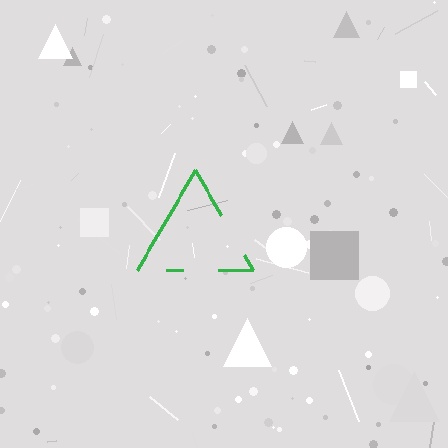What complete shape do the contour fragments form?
The contour fragments form a triangle.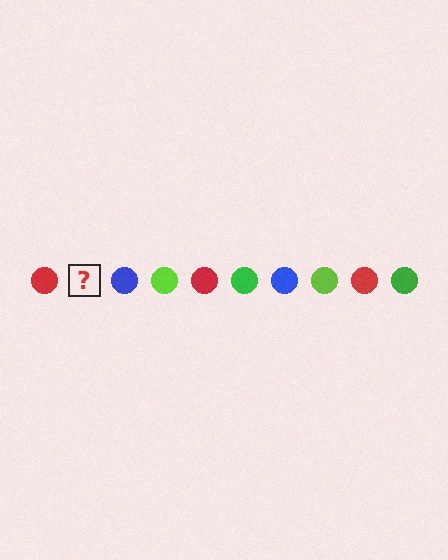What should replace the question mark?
The question mark should be replaced with a green circle.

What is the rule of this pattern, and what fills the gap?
The rule is that the pattern cycles through red, green, blue, lime circles. The gap should be filled with a green circle.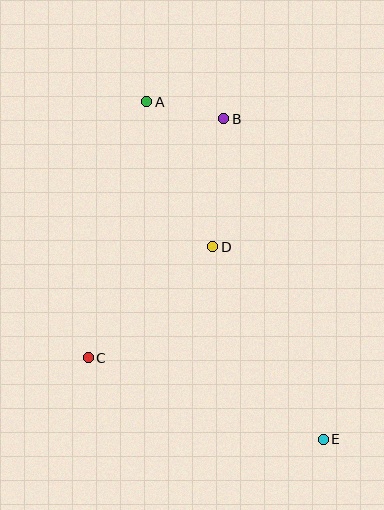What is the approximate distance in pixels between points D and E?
The distance between D and E is approximately 222 pixels.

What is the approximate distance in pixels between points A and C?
The distance between A and C is approximately 262 pixels.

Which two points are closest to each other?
Points A and B are closest to each other.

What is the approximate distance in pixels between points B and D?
The distance between B and D is approximately 128 pixels.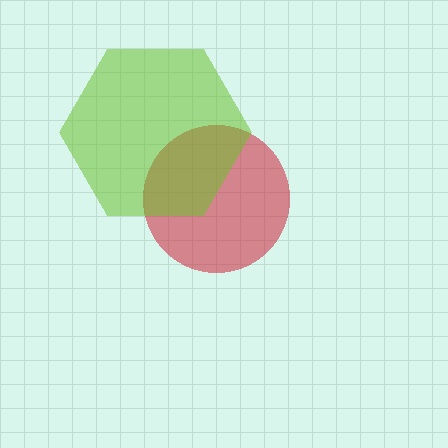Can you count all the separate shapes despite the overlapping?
Yes, there are 2 separate shapes.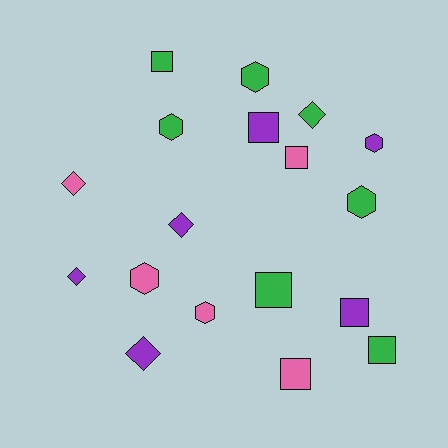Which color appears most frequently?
Green, with 7 objects.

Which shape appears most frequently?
Square, with 7 objects.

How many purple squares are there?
There are 2 purple squares.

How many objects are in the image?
There are 18 objects.